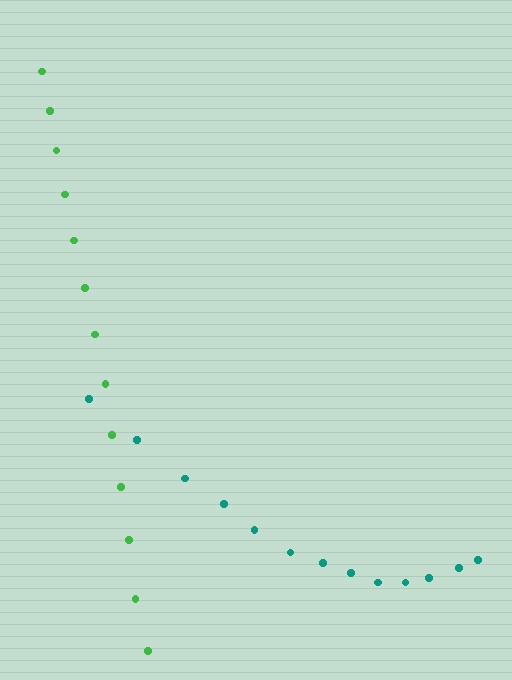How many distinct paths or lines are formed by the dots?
There are 2 distinct paths.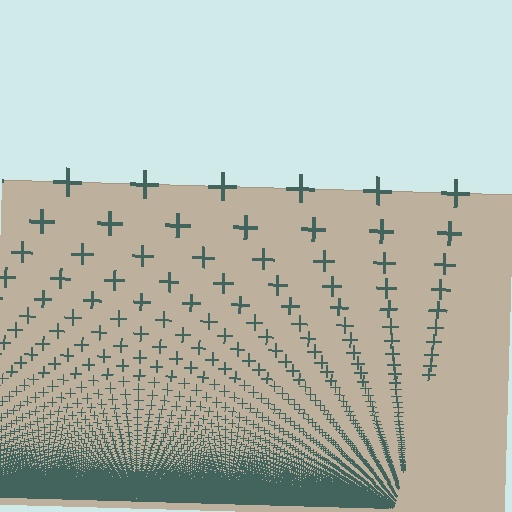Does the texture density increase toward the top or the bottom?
Density increases toward the bottom.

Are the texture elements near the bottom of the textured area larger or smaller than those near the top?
Smaller. The gradient is inverted — elements near the bottom are smaller and denser.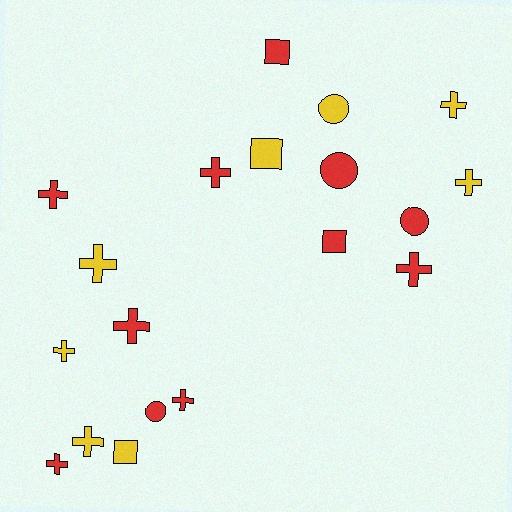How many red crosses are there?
There are 6 red crosses.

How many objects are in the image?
There are 19 objects.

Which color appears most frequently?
Red, with 11 objects.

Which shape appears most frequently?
Cross, with 11 objects.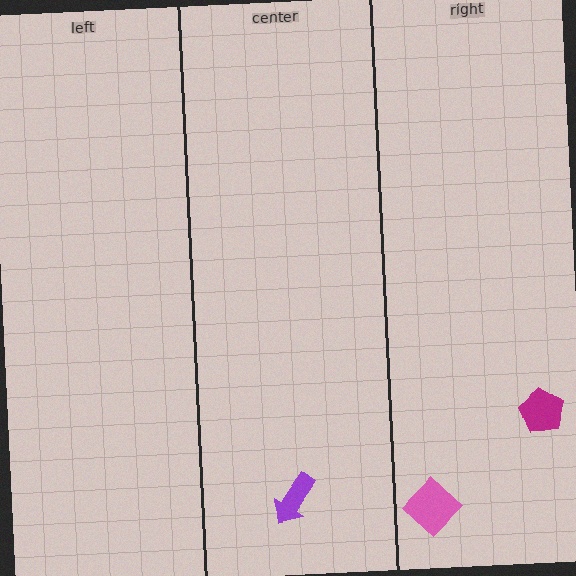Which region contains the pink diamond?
The right region.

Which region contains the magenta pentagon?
The right region.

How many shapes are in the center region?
1.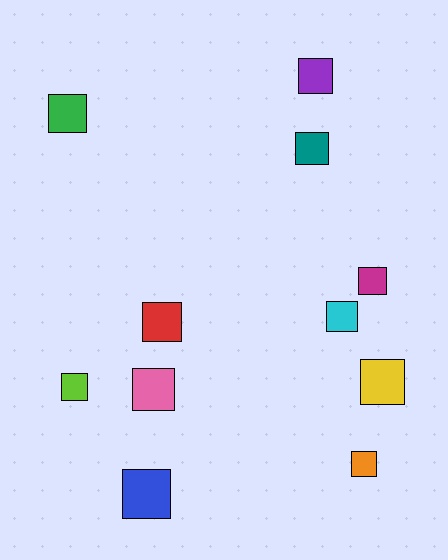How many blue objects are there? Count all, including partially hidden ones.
There is 1 blue object.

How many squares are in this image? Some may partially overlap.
There are 11 squares.